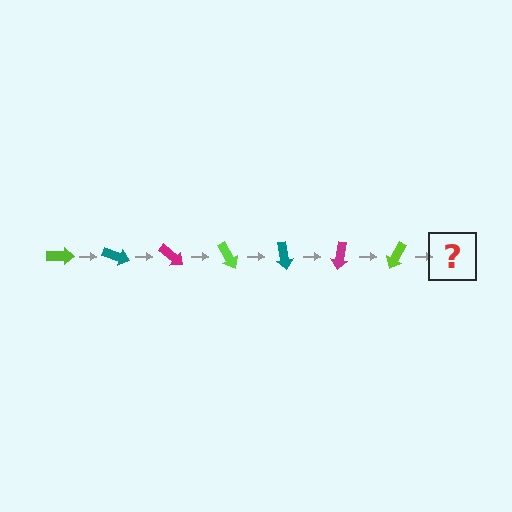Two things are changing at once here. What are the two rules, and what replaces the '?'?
The two rules are that it rotates 20 degrees each step and the color cycles through lime, teal, and magenta. The '?' should be a teal arrow, rotated 140 degrees from the start.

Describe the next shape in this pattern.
It should be a teal arrow, rotated 140 degrees from the start.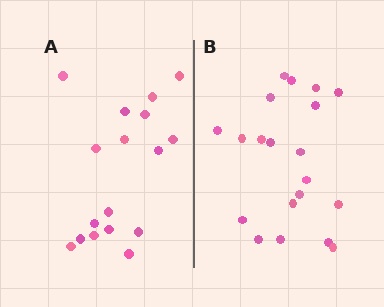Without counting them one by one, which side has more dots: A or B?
Region B (the right region) has more dots.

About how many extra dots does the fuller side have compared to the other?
Region B has just a few more — roughly 2 or 3 more dots than region A.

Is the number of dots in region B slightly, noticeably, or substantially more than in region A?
Region B has only slightly more — the two regions are fairly close. The ratio is roughly 1.2 to 1.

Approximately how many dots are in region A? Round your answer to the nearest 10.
About 20 dots. (The exact count is 17, which rounds to 20.)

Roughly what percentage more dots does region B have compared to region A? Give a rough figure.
About 20% more.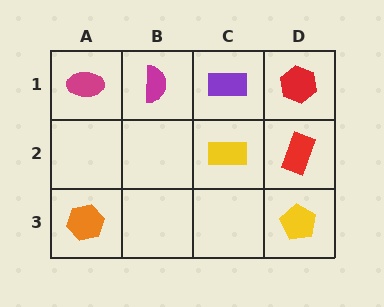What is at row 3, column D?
A yellow pentagon.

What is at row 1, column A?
A magenta ellipse.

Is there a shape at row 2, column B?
No, that cell is empty.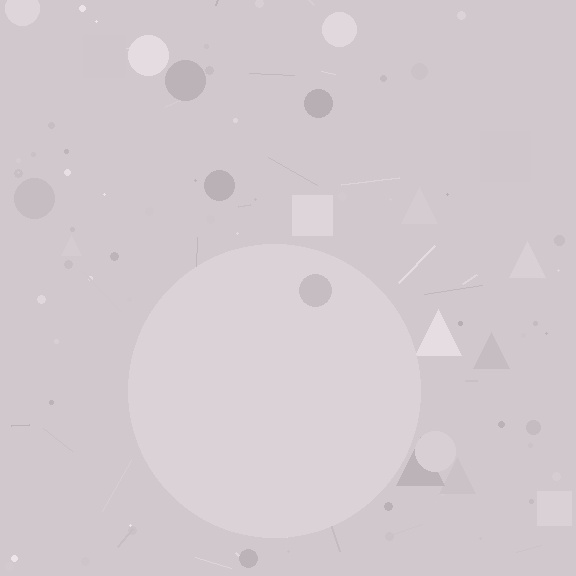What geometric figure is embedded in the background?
A circle is embedded in the background.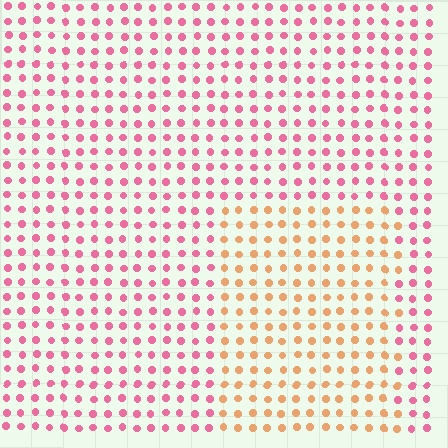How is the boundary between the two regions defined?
The boundary is defined purely by a slight shift in hue (about 50 degrees). Spacing, size, and orientation are identical on both sides.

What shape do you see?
I see a rectangle.